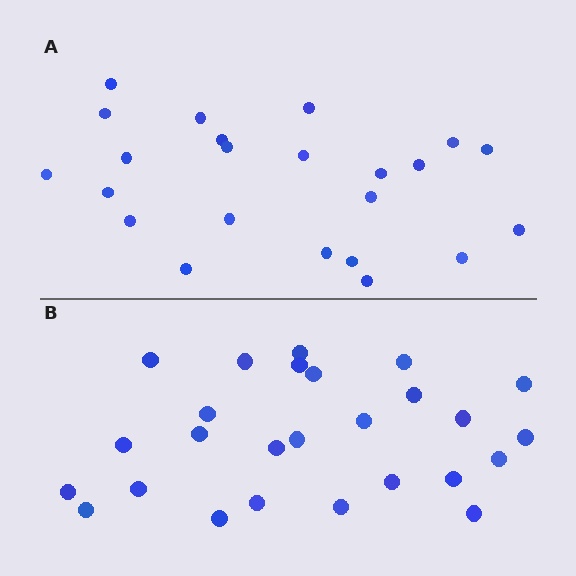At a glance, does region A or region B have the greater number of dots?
Region B (the bottom region) has more dots.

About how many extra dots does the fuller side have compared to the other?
Region B has just a few more — roughly 2 or 3 more dots than region A.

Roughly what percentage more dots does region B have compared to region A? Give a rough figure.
About 15% more.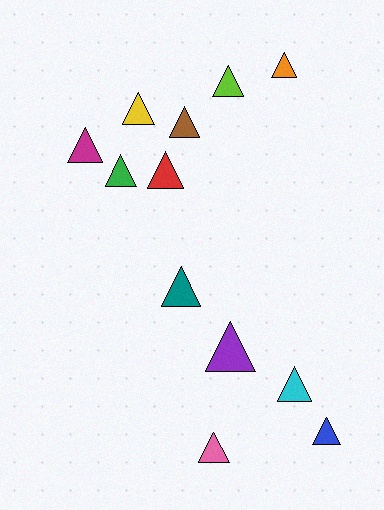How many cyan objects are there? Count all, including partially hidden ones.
There is 1 cyan object.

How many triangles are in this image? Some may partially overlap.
There are 12 triangles.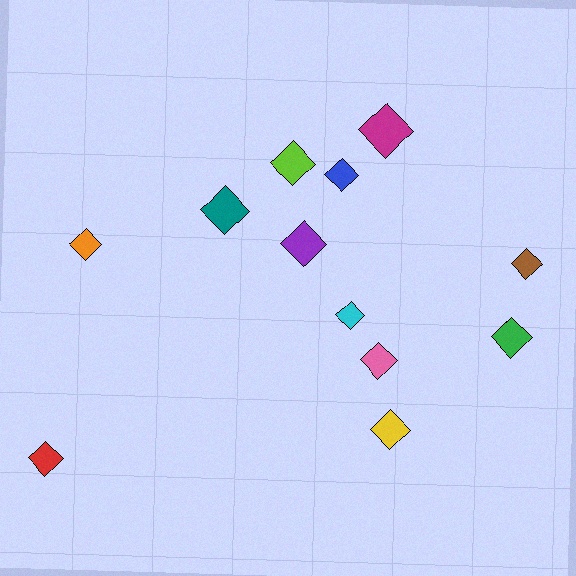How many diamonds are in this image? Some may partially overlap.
There are 12 diamonds.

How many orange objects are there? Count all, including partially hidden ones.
There is 1 orange object.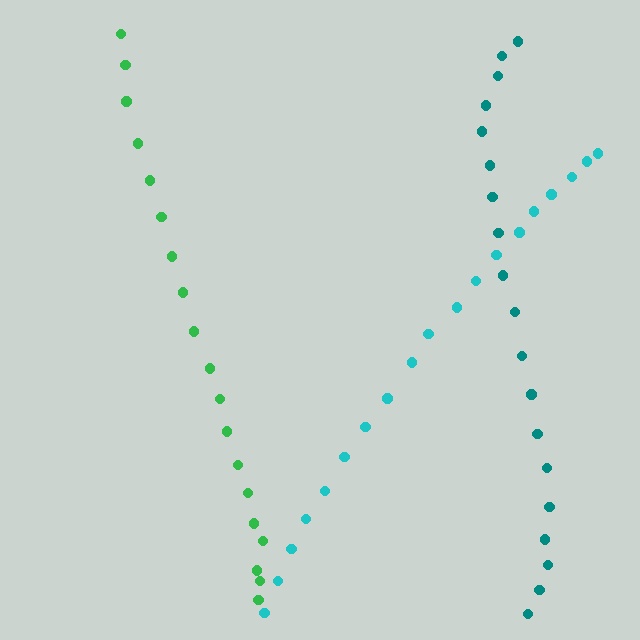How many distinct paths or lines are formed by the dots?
There are 3 distinct paths.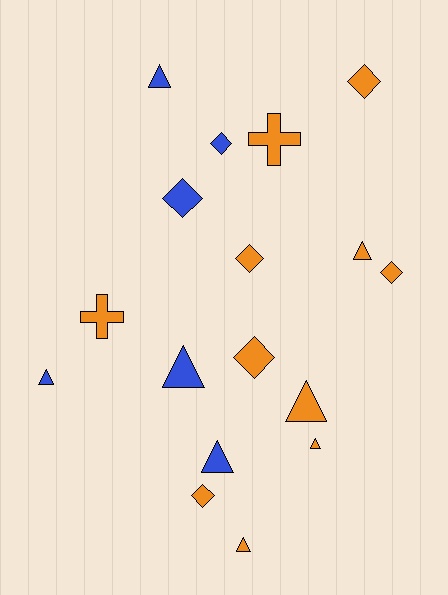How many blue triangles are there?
There are 4 blue triangles.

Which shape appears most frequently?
Triangle, with 8 objects.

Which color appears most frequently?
Orange, with 11 objects.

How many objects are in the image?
There are 17 objects.